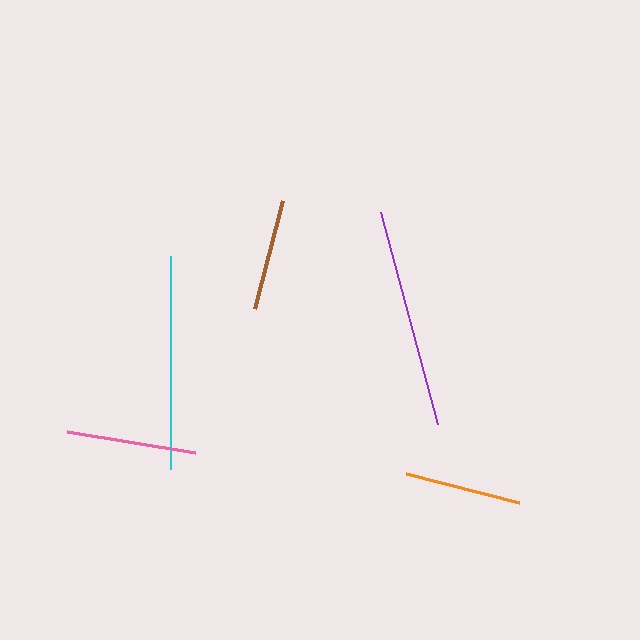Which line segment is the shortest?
The brown line is the shortest at approximately 112 pixels.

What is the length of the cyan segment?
The cyan segment is approximately 214 pixels long.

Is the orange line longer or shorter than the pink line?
The pink line is longer than the orange line.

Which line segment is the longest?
The purple line is the longest at approximately 220 pixels.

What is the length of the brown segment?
The brown segment is approximately 112 pixels long.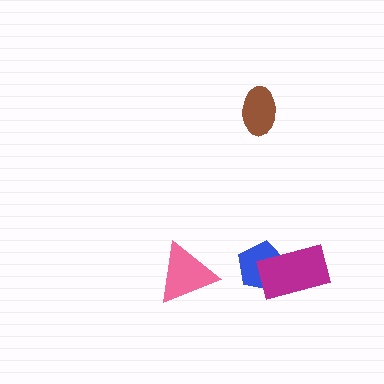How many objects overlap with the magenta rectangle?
1 object overlaps with the magenta rectangle.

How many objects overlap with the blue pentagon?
1 object overlaps with the blue pentagon.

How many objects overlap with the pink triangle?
0 objects overlap with the pink triangle.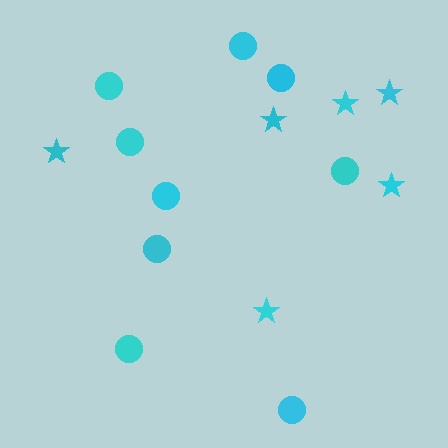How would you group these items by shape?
There are 2 groups: one group of circles (9) and one group of stars (6).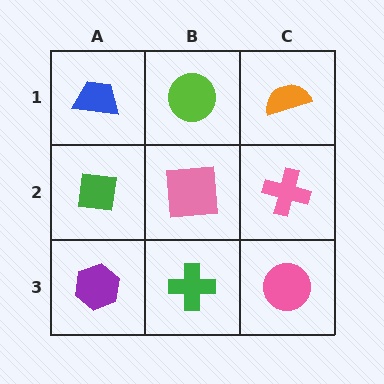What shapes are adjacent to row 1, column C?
A pink cross (row 2, column C), a lime circle (row 1, column B).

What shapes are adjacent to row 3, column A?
A green square (row 2, column A), a green cross (row 3, column B).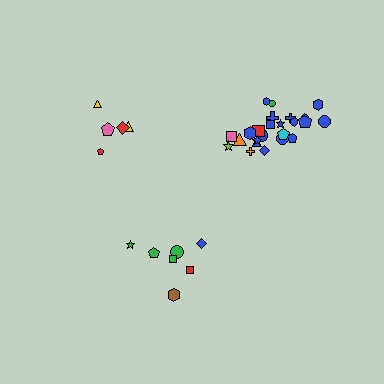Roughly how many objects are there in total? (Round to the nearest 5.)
Roughly 35 objects in total.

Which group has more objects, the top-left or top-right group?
The top-right group.